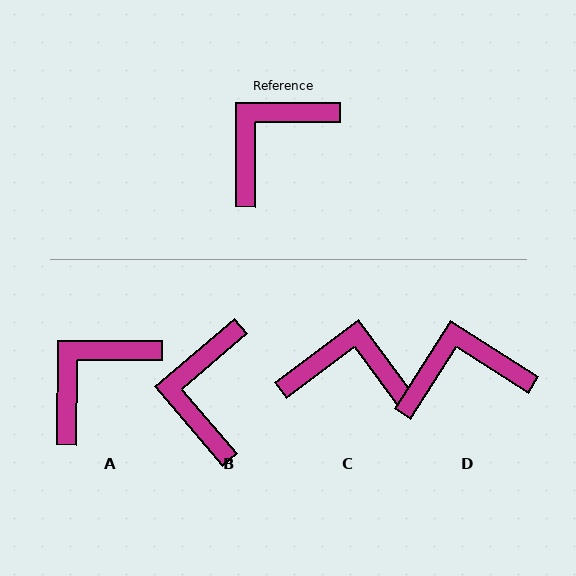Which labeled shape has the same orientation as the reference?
A.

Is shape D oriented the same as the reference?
No, it is off by about 33 degrees.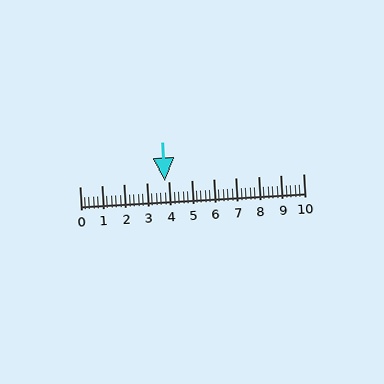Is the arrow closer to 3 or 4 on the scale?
The arrow is closer to 4.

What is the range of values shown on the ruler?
The ruler shows values from 0 to 10.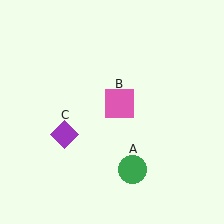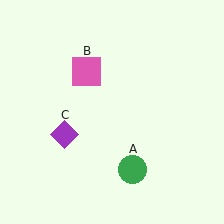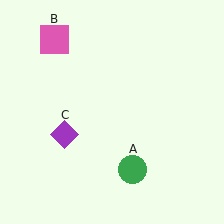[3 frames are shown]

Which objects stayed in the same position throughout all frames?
Green circle (object A) and purple diamond (object C) remained stationary.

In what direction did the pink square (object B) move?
The pink square (object B) moved up and to the left.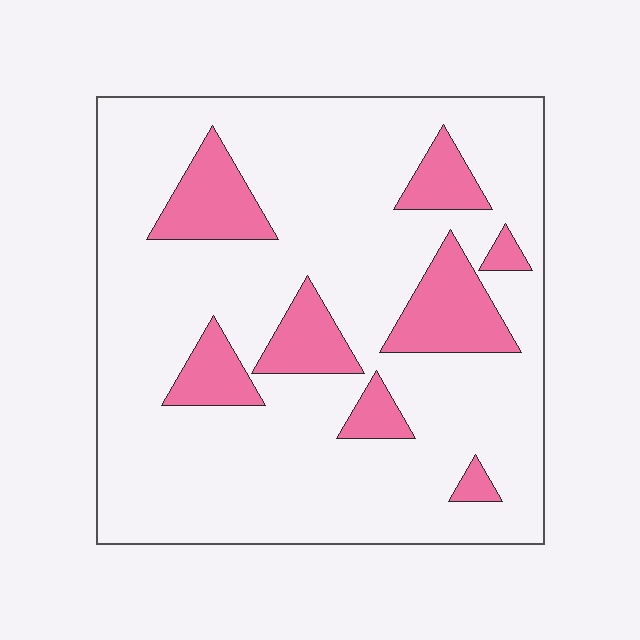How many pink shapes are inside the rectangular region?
8.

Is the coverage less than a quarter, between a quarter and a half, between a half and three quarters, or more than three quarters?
Less than a quarter.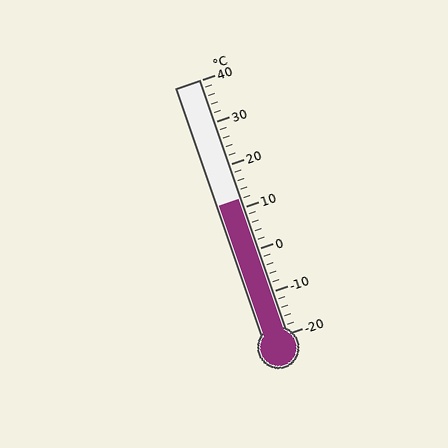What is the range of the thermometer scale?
The thermometer scale ranges from -20°C to 40°C.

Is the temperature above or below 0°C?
The temperature is above 0°C.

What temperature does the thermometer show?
The thermometer shows approximately 12°C.